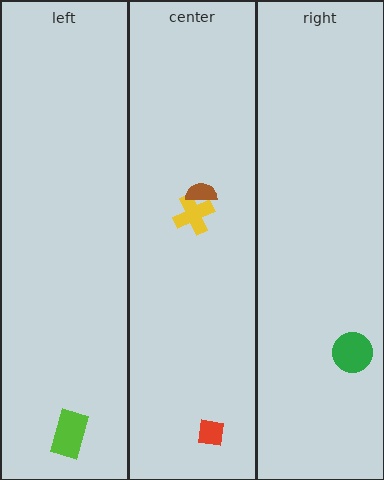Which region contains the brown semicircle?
The center region.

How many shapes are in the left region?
1.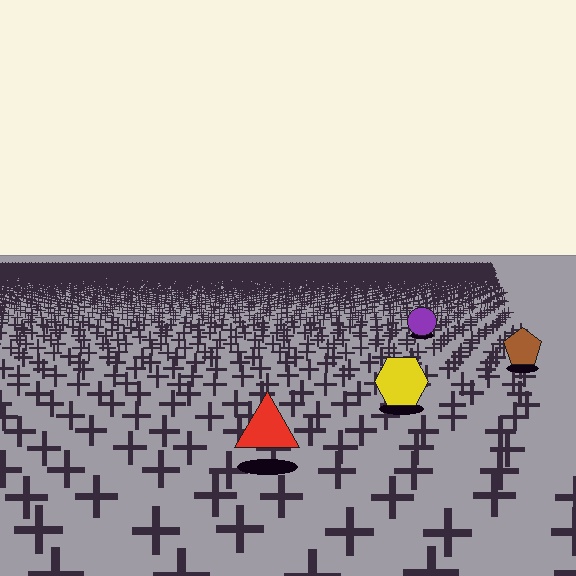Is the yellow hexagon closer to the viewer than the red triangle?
No. The red triangle is closer — you can tell from the texture gradient: the ground texture is coarser near it.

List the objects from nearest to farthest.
From nearest to farthest: the red triangle, the yellow hexagon, the brown pentagon, the purple circle.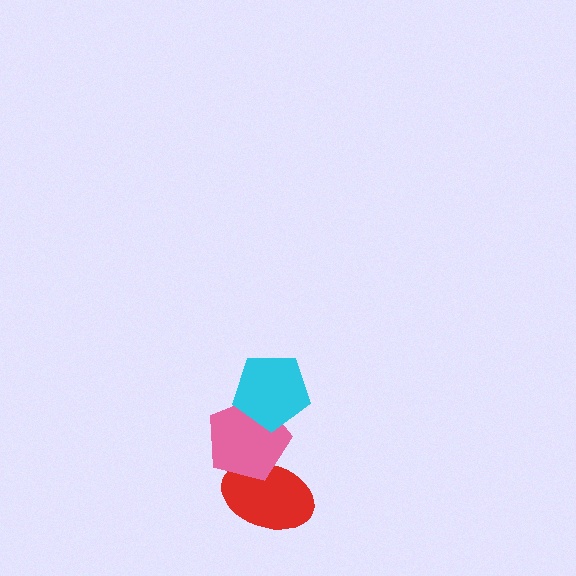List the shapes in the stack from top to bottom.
From top to bottom: the cyan pentagon, the pink pentagon, the red ellipse.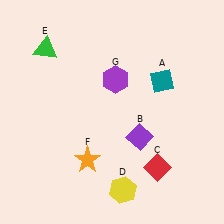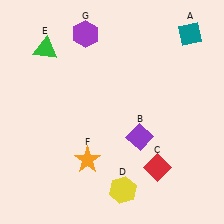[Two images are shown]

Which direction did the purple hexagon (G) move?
The purple hexagon (G) moved up.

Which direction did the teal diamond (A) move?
The teal diamond (A) moved up.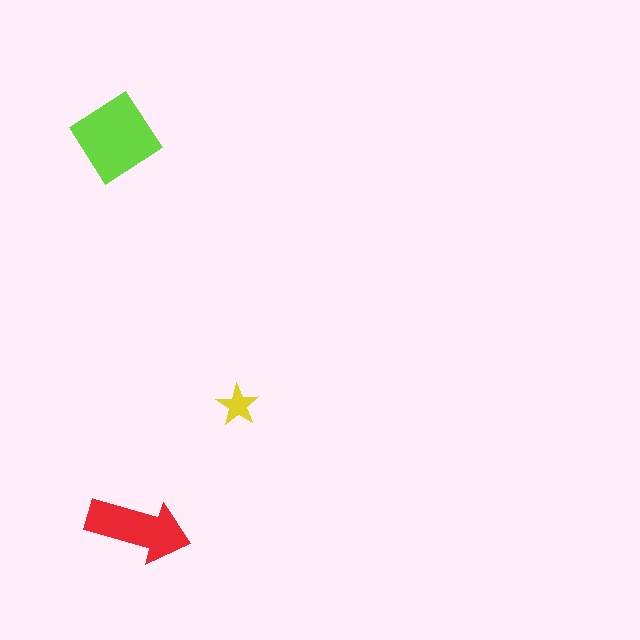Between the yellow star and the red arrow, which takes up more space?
The red arrow.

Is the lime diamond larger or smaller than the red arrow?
Larger.